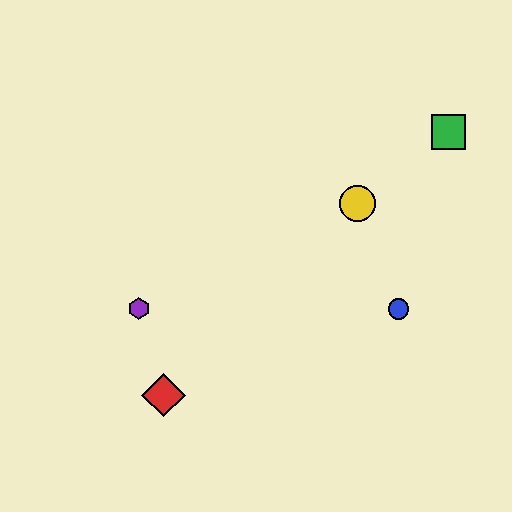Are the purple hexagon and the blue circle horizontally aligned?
Yes, both are at y≈309.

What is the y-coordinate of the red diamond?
The red diamond is at y≈395.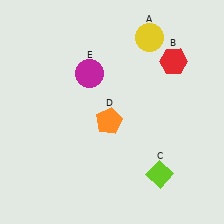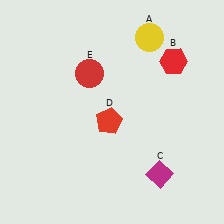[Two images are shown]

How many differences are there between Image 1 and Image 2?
There are 3 differences between the two images.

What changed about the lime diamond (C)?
In Image 1, C is lime. In Image 2, it changed to magenta.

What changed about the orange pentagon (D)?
In Image 1, D is orange. In Image 2, it changed to red.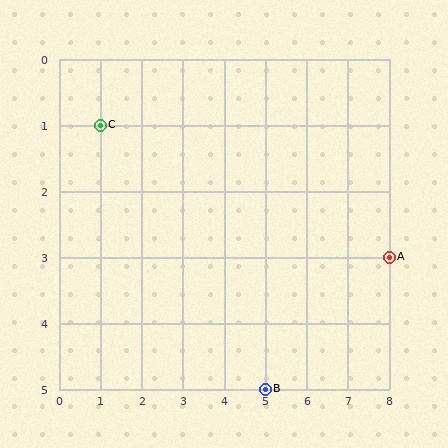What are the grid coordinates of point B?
Point B is at grid coordinates (5, 5).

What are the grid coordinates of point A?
Point A is at grid coordinates (8, 3).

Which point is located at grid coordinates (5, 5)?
Point B is at (5, 5).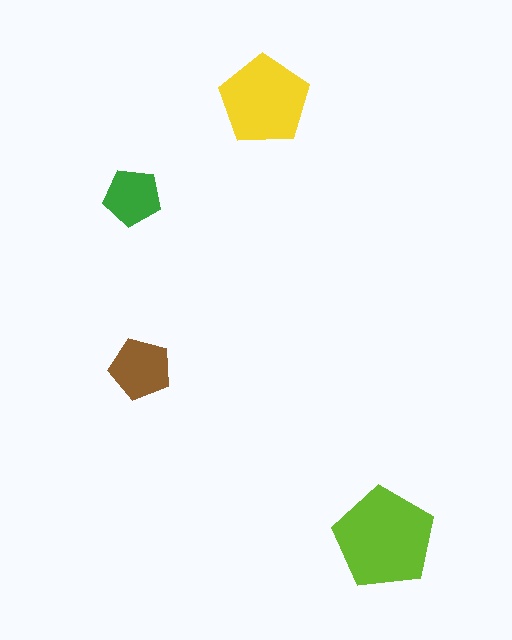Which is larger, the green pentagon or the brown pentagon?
The brown one.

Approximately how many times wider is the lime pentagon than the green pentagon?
About 1.5 times wider.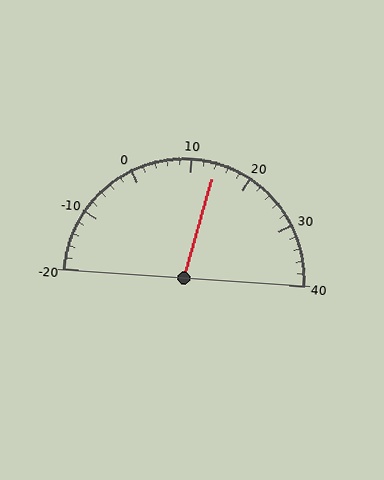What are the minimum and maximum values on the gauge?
The gauge ranges from -20 to 40.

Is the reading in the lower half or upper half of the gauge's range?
The reading is in the upper half of the range (-20 to 40).